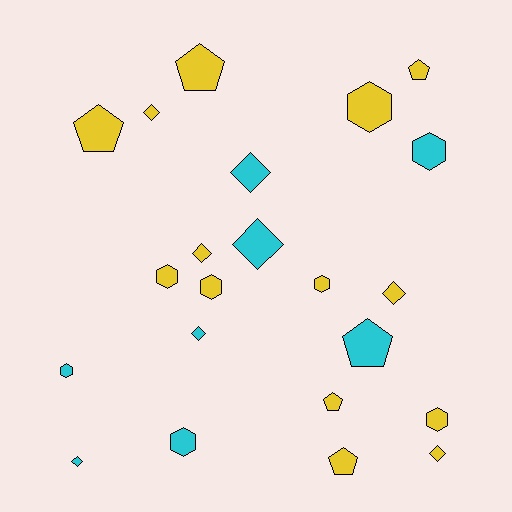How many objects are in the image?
There are 22 objects.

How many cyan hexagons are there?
There are 3 cyan hexagons.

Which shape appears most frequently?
Diamond, with 8 objects.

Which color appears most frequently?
Yellow, with 14 objects.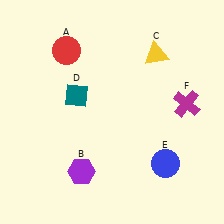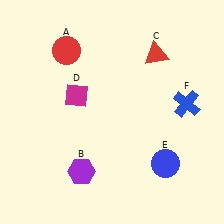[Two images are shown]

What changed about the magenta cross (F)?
In Image 1, F is magenta. In Image 2, it changed to blue.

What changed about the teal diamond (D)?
In Image 1, D is teal. In Image 2, it changed to magenta.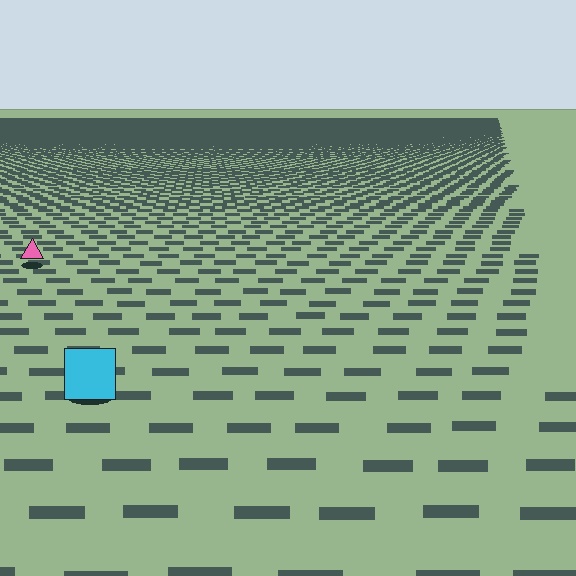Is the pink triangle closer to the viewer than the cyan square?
No. The cyan square is closer — you can tell from the texture gradient: the ground texture is coarser near it.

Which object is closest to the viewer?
The cyan square is closest. The texture marks near it are larger and more spread out.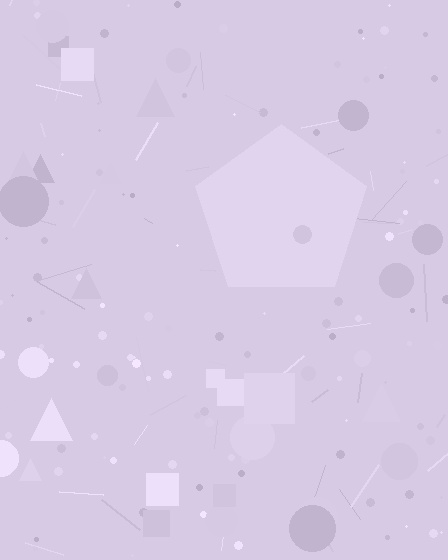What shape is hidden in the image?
A pentagon is hidden in the image.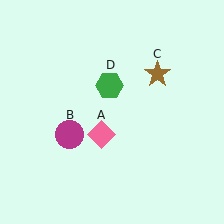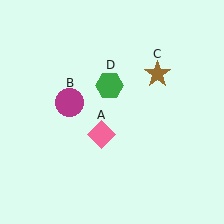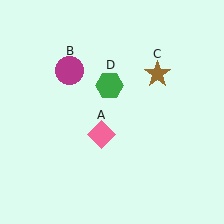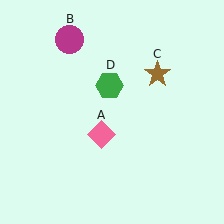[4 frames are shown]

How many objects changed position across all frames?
1 object changed position: magenta circle (object B).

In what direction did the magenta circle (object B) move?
The magenta circle (object B) moved up.